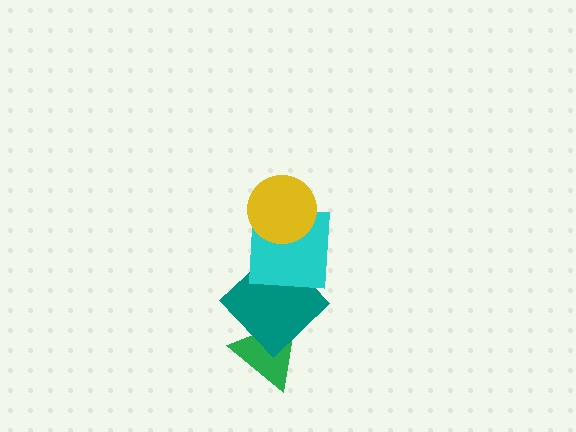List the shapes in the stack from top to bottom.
From top to bottom: the yellow circle, the cyan square, the teal diamond, the green triangle.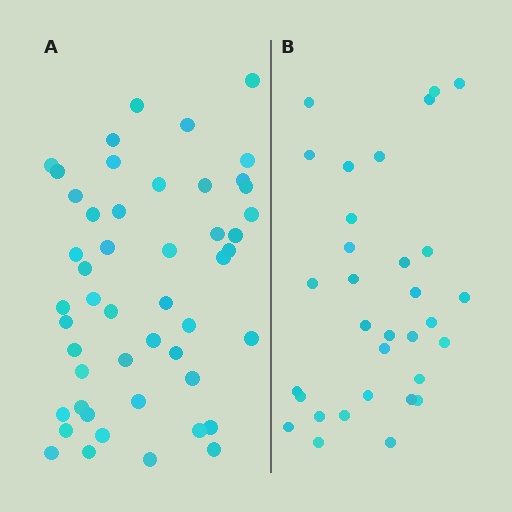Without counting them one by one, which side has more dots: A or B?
Region A (the left region) has more dots.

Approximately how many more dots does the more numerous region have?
Region A has approximately 15 more dots than region B.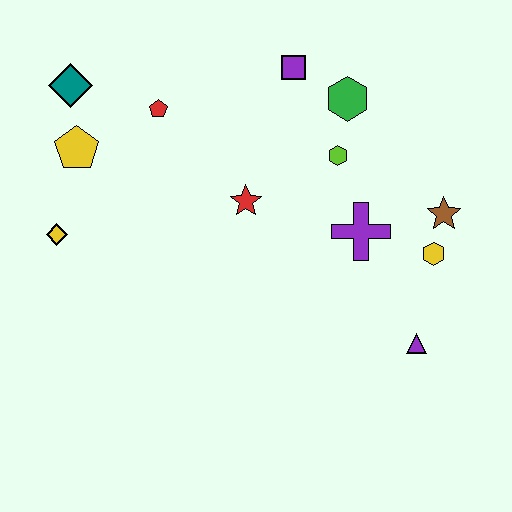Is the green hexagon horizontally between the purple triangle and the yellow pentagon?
Yes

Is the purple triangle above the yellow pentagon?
No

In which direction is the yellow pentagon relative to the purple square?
The yellow pentagon is to the left of the purple square.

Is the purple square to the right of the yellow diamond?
Yes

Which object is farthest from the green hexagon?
The yellow diamond is farthest from the green hexagon.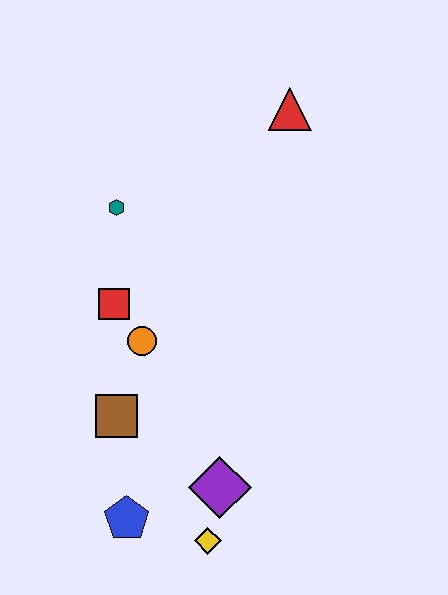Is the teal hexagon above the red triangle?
No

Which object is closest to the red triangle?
The teal hexagon is closest to the red triangle.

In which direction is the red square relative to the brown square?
The red square is above the brown square.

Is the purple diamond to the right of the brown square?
Yes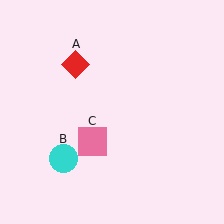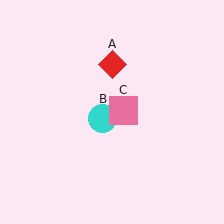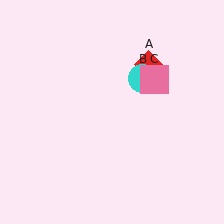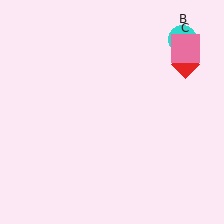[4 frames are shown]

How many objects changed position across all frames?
3 objects changed position: red diamond (object A), cyan circle (object B), pink square (object C).